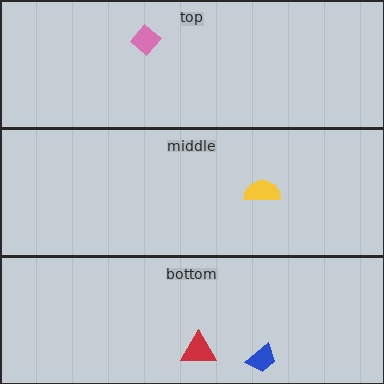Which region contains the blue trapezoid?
The bottom region.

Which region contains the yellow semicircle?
The middle region.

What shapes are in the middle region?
The yellow semicircle.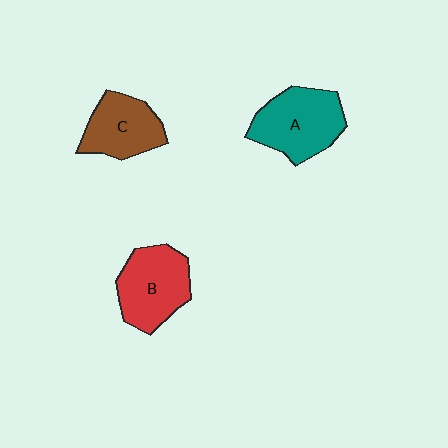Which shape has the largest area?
Shape A (teal).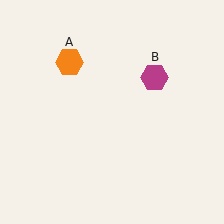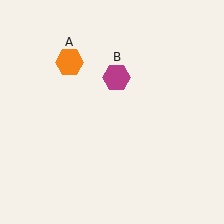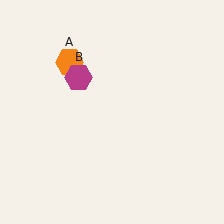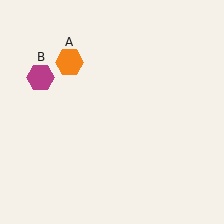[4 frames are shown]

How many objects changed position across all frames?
1 object changed position: magenta hexagon (object B).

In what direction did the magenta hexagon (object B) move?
The magenta hexagon (object B) moved left.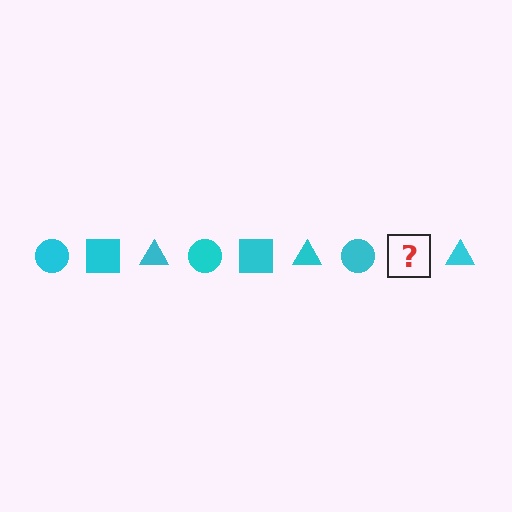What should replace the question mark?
The question mark should be replaced with a cyan square.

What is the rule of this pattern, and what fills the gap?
The rule is that the pattern cycles through circle, square, triangle shapes in cyan. The gap should be filled with a cyan square.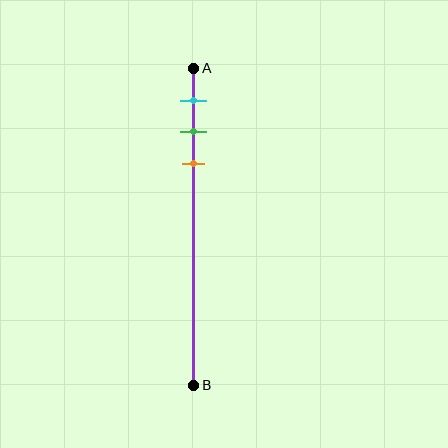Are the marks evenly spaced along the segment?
Yes, the marks are approximately evenly spaced.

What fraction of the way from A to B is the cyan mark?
The cyan mark is approximately 10% (0.1) of the way from A to B.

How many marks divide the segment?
There are 3 marks dividing the segment.